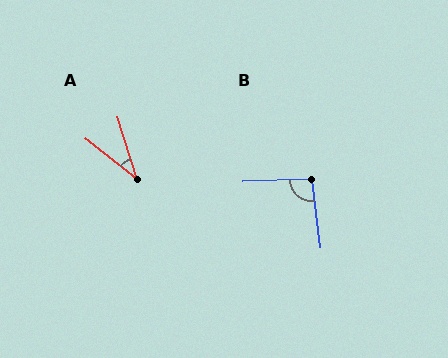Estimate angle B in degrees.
Approximately 95 degrees.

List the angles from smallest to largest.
A (35°), B (95°).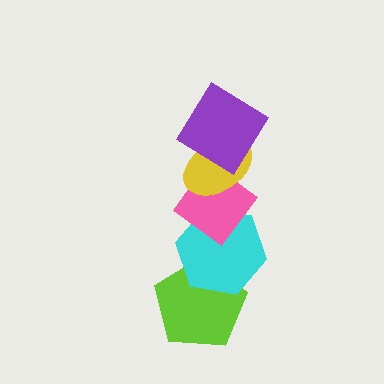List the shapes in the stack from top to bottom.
From top to bottom: the purple diamond, the yellow ellipse, the pink diamond, the cyan hexagon, the lime pentagon.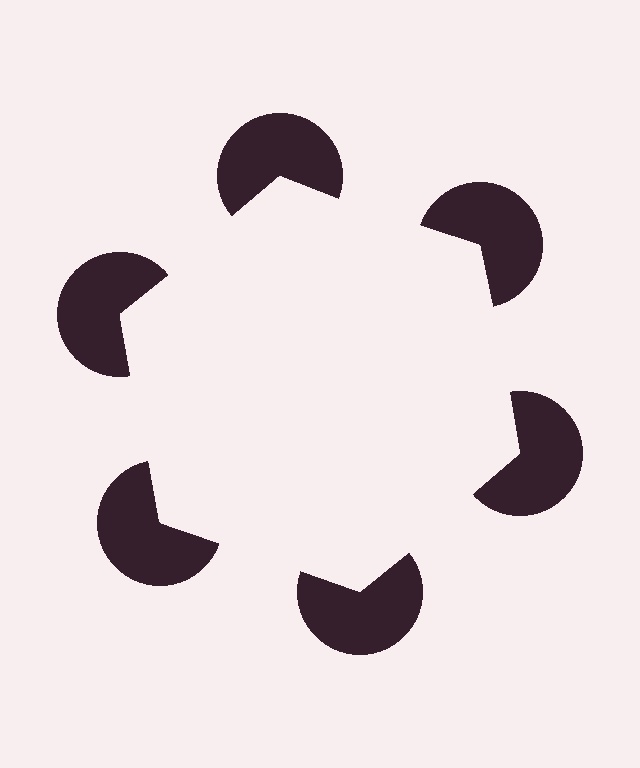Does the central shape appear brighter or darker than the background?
It typically appears slightly brighter than the background, even though no actual brightness change is drawn.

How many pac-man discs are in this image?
There are 6 — one at each vertex of the illusory hexagon.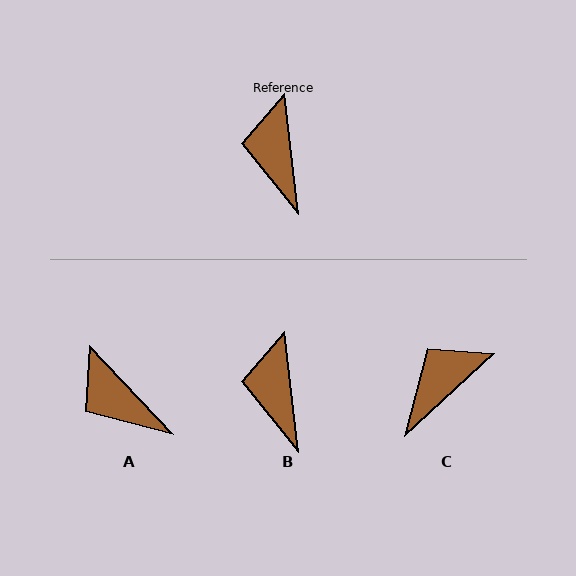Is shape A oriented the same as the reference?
No, it is off by about 36 degrees.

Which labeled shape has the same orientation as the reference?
B.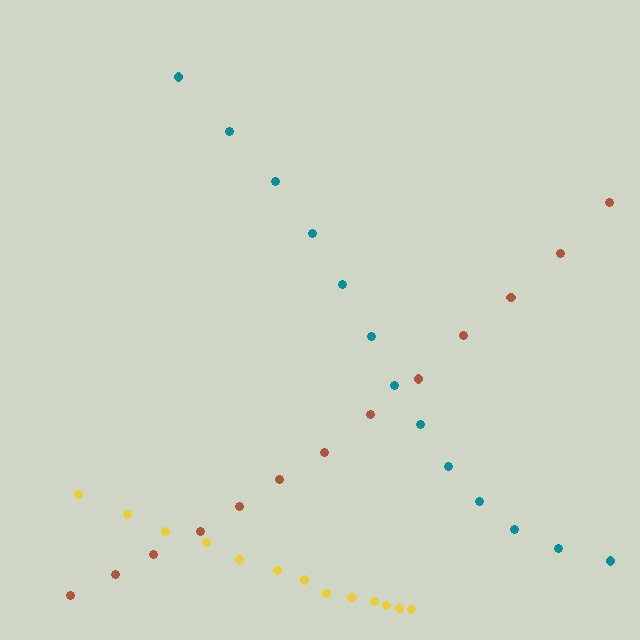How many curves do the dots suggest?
There are 3 distinct paths.